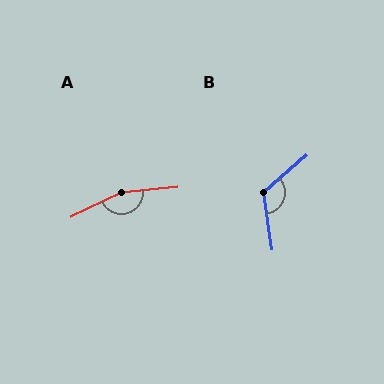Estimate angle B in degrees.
Approximately 123 degrees.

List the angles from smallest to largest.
B (123°), A (160°).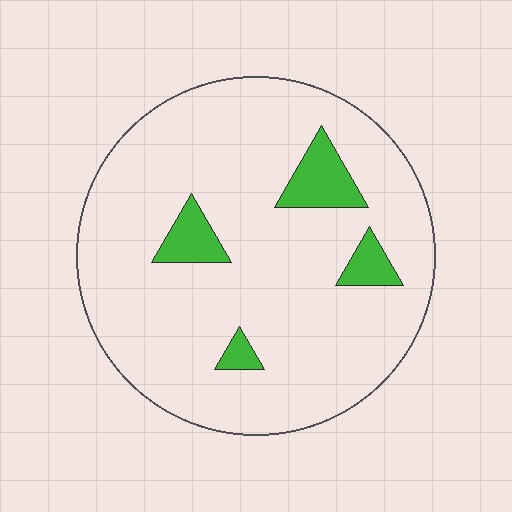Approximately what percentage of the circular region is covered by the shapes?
Approximately 10%.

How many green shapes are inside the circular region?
4.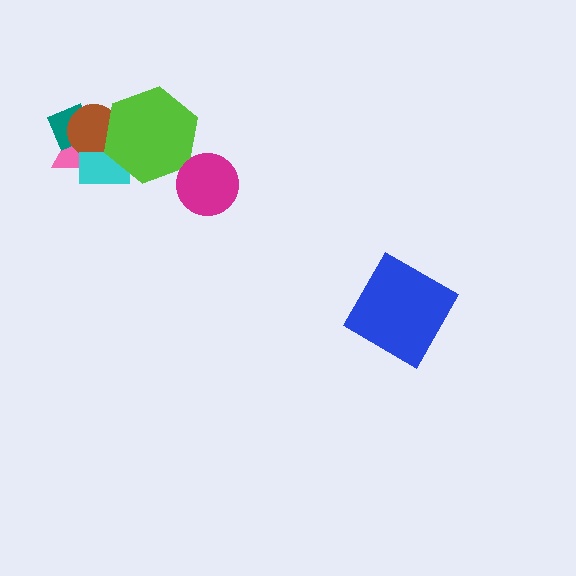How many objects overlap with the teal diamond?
2 objects overlap with the teal diamond.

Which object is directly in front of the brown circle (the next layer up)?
The cyan rectangle is directly in front of the brown circle.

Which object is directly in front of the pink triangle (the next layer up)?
The teal diamond is directly in front of the pink triangle.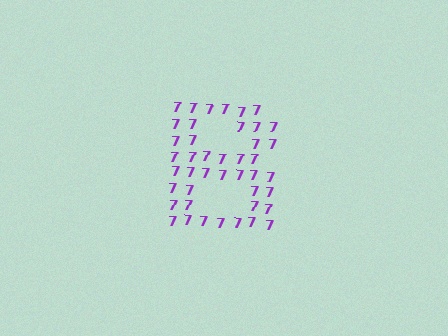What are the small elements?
The small elements are digit 7's.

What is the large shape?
The large shape is the letter B.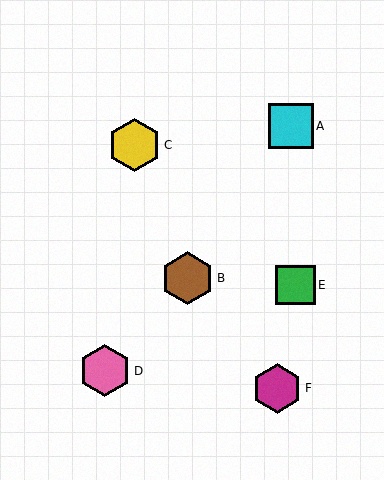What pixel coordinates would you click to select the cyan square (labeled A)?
Click at (291, 126) to select the cyan square A.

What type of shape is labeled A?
Shape A is a cyan square.